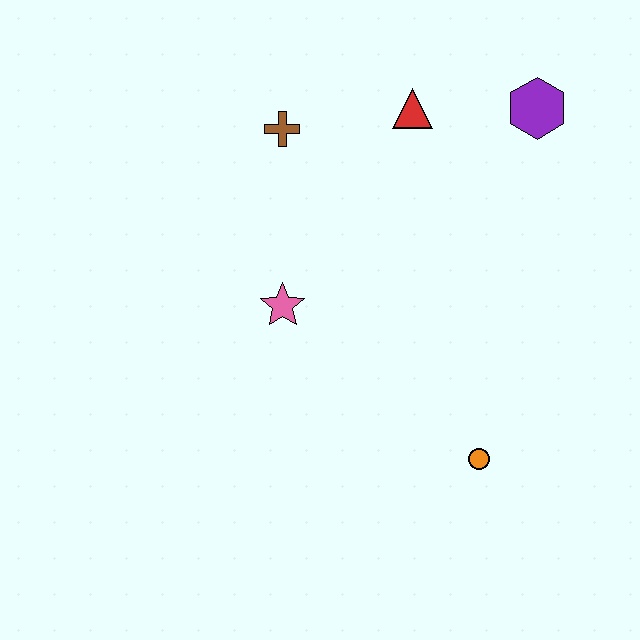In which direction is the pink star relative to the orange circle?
The pink star is to the left of the orange circle.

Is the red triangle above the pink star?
Yes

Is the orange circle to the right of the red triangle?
Yes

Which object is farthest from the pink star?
The purple hexagon is farthest from the pink star.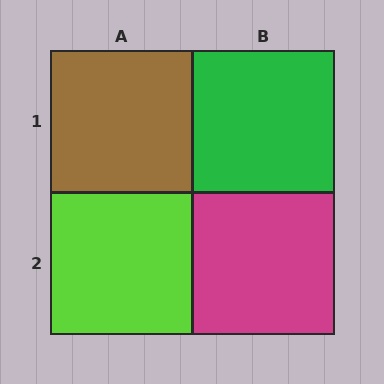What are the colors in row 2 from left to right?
Lime, magenta.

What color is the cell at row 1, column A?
Brown.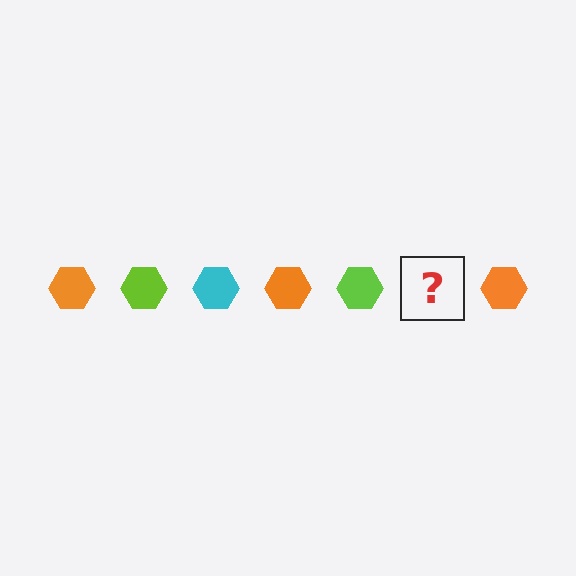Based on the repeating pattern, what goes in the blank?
The blank should be a cyan hexagon.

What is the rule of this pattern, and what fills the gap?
The rule is that the pattern cycles through orange, lime, cyan hexagons. The gap should be filled with a cyan hexagon.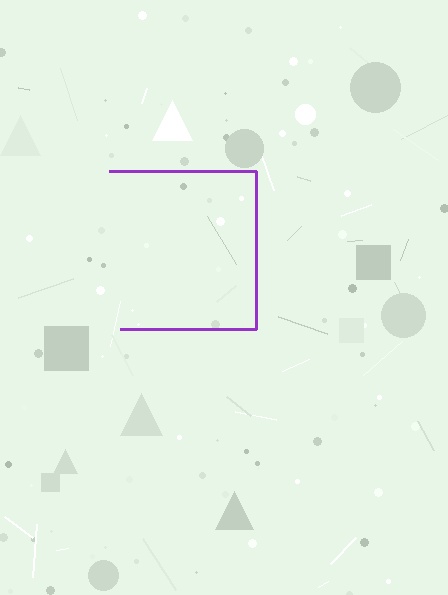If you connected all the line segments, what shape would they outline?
They would outline a square.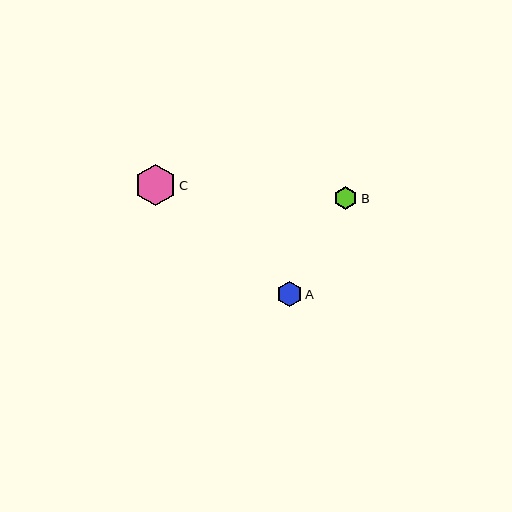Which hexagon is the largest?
Hexagon C is the largest with a size of approximately 42 pixels.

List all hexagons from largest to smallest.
From largest to smallest: C, A, B.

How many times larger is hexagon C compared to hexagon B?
Hexagon C is approximately 1.8 times the size of hexagon B.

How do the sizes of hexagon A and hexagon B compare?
Hexagon A and hexagon B are approximately the same size.